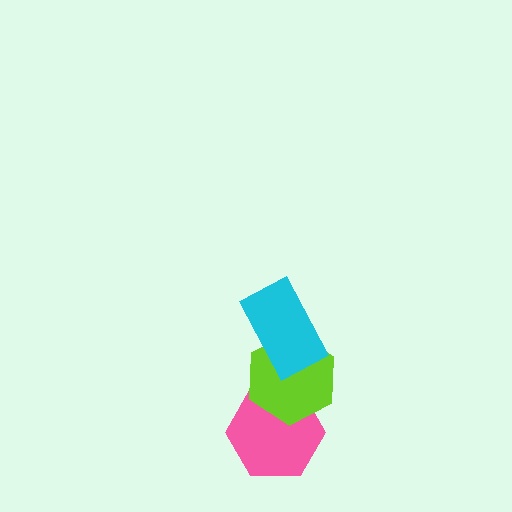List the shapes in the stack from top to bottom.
From top to bottom: the cyan rectangle, the lime hexagon, the pink hexagon.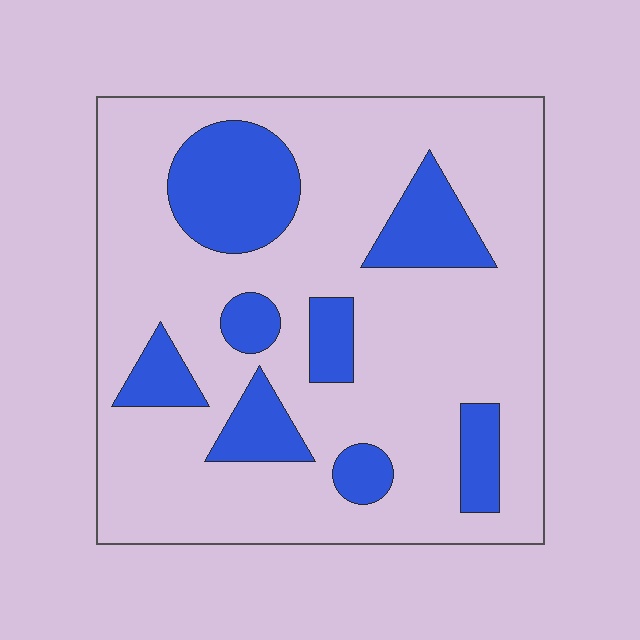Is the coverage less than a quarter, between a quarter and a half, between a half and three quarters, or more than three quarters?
Less than a quarter.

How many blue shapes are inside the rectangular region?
8.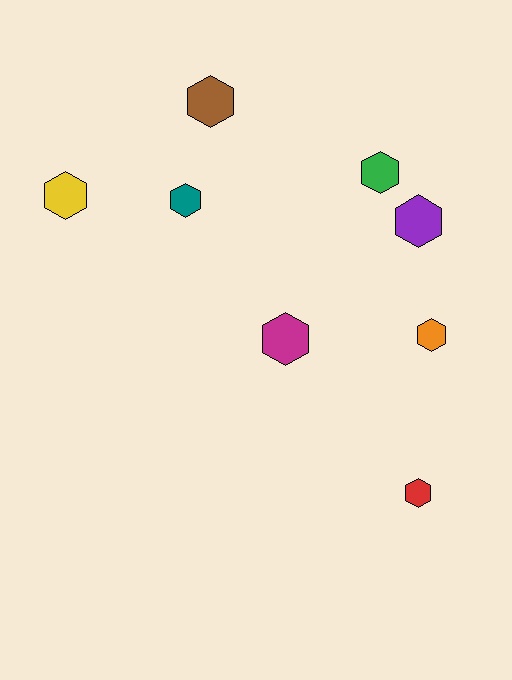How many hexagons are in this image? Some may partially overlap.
There are 8 hexagons.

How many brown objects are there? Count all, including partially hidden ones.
There is 1 brown object.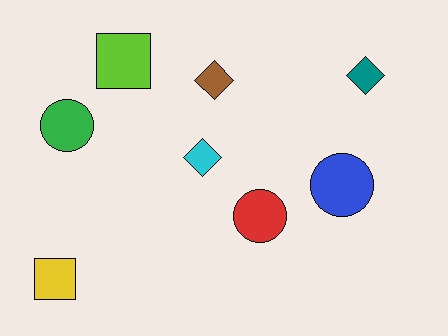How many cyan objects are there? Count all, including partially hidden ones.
There is 1 cyan object.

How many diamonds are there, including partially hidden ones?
There are 3 diamonds.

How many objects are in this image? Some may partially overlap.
There are 8 objects.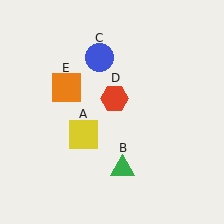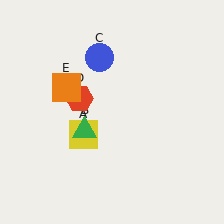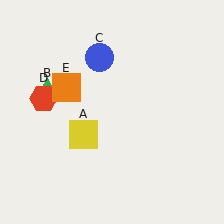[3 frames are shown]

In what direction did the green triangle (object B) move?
The green triangle (object B) moved up and to the left.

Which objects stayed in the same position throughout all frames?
Yellow square (object A) and blue circle (object C) and orange square (object E) remained stationary.